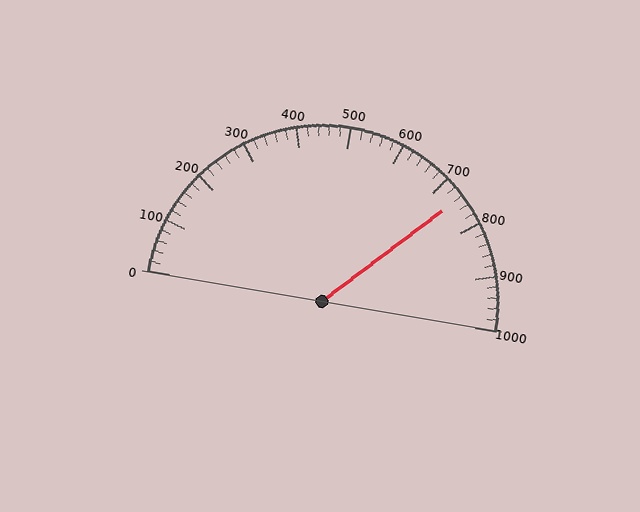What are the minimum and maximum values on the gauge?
The gauge ranges from 0 to 1000.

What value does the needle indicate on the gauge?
The needle indicates approximately 740.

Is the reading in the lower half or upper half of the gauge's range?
The reading is in the upper half of the range (0 to 1000).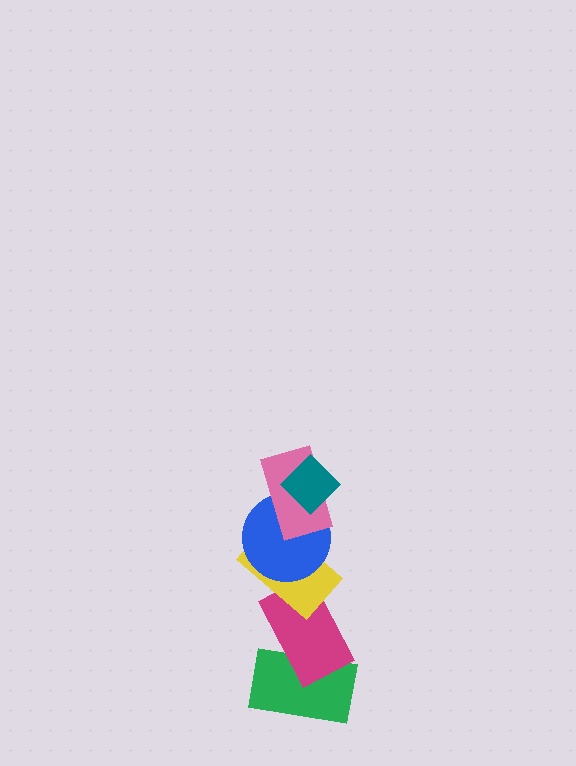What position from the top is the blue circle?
The blue circle is 3rd from the top.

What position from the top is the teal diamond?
The teal diamond is 1st from the top.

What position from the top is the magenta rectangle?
The magenta rectangle is 5th from the top.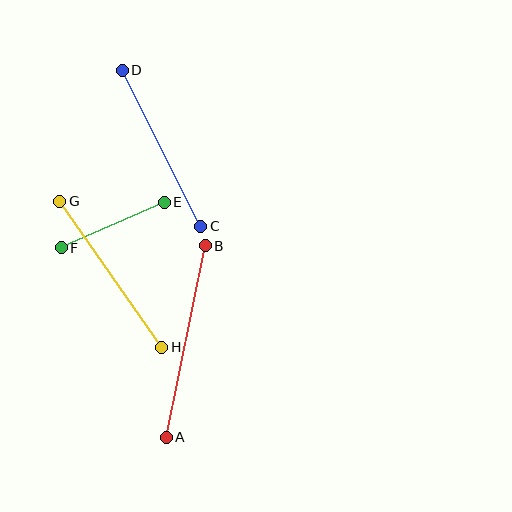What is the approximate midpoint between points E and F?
The midpoint is at approximately (113, 225) pixels.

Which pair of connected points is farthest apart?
Points A and B are farthest apart.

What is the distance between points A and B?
The distance is approximately 195 pixels.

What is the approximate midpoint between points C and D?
The midpoint is at approximately (161, 148) pixels.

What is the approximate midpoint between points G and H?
The midpoint is at approximately (111, 274) pixels.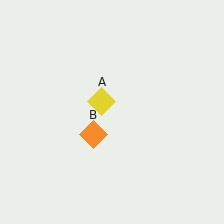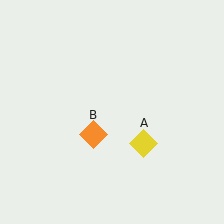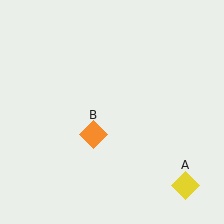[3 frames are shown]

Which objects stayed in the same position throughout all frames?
Orange diamond (object B) remained stationary.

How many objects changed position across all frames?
1 object changed position: yellow diamond (object A).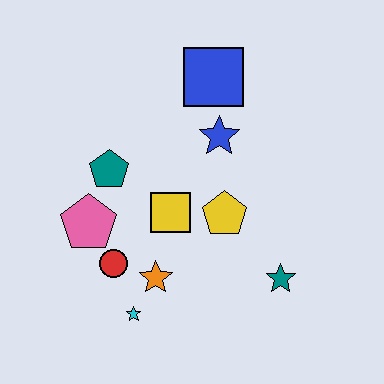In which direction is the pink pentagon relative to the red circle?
The pink pentagon is above the red circle.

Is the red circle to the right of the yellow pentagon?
No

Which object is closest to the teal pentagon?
The pink pentagon is closest to the teal pentagon.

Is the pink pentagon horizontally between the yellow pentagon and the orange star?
No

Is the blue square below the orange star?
No